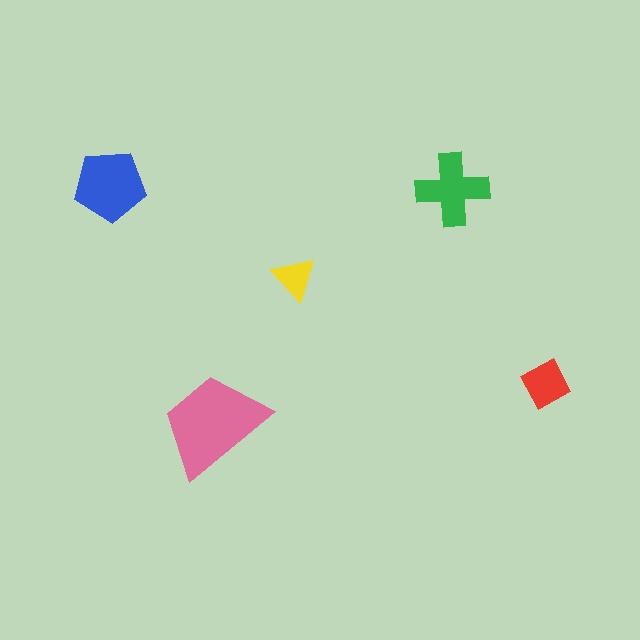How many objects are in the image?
There are 5 objects in the image.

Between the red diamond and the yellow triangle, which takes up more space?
The red diamond.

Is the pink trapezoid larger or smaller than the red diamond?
Larger.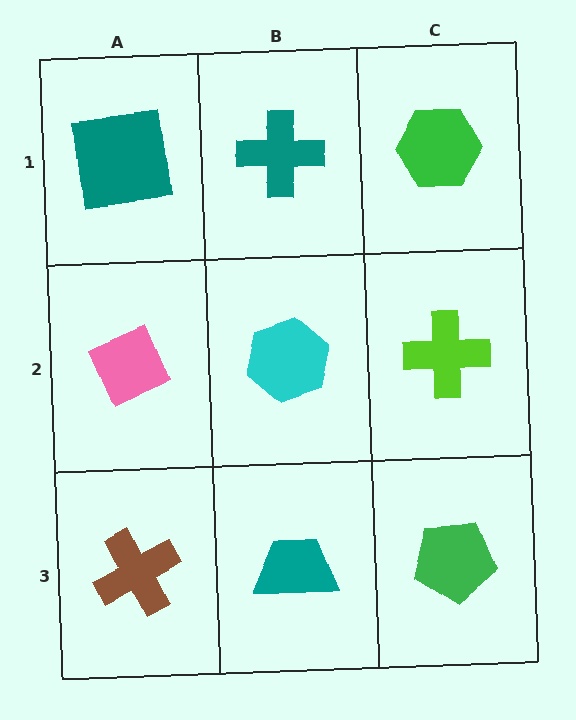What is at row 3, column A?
A brown cross.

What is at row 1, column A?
A teal square.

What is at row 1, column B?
A teal cross.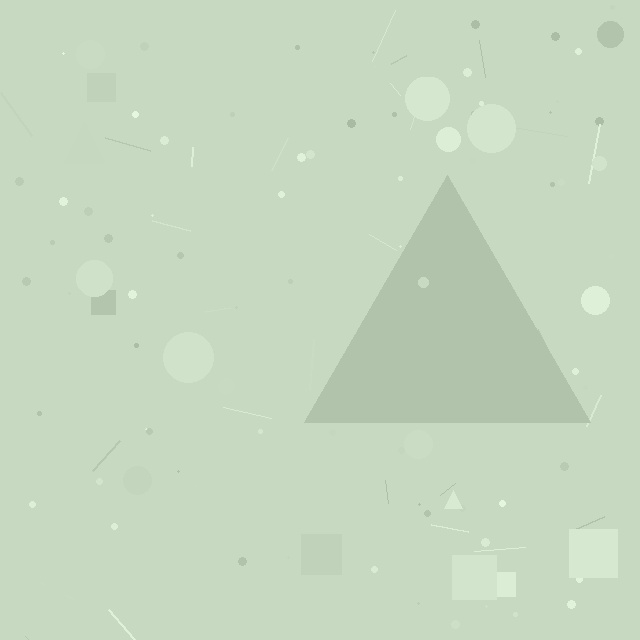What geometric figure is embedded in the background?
A triangle is embedded in the background.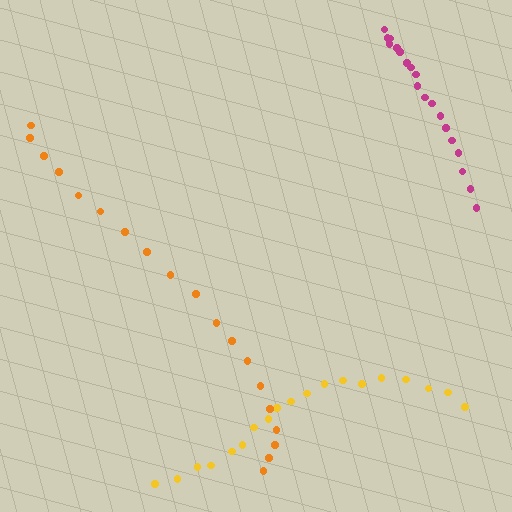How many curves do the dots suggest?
There are 3 distinct paths.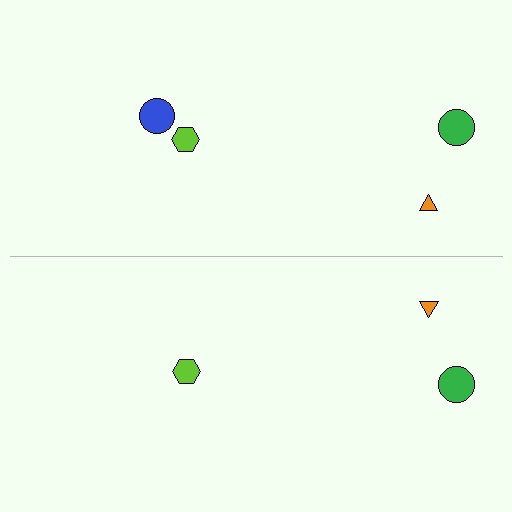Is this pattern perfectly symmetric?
No, the pattern is not perfectly symmetric. A blue circle is missing from the bottom side.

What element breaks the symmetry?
A blue circle is missing from the bottom side.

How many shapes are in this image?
There are 7 shapes in this image.